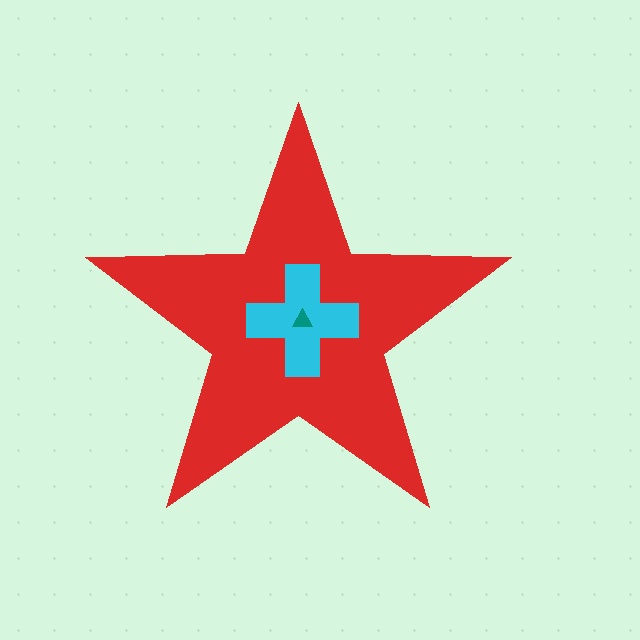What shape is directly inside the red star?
The cyan cross.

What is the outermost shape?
The red star.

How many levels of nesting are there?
3.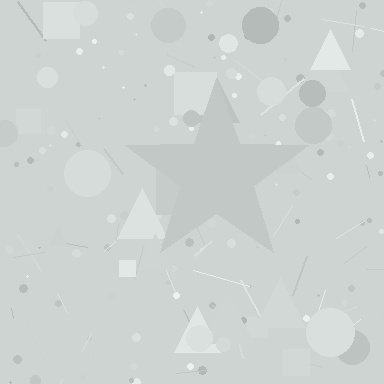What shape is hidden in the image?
A star is hidden in the image.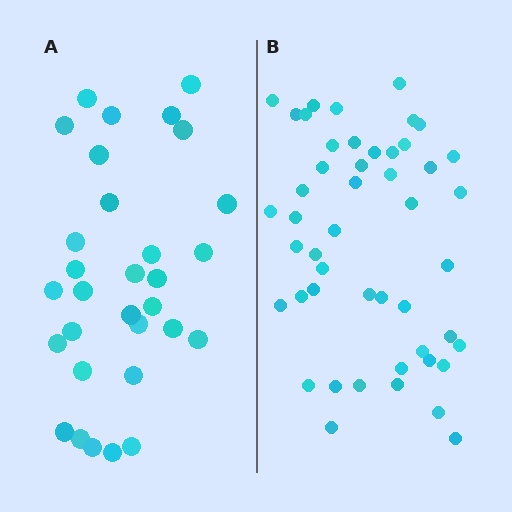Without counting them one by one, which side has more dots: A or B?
Region B (the right region) has more dots.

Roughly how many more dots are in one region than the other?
Region B has approximately 15 more dots than region A.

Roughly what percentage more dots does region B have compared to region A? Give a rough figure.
About 55% more.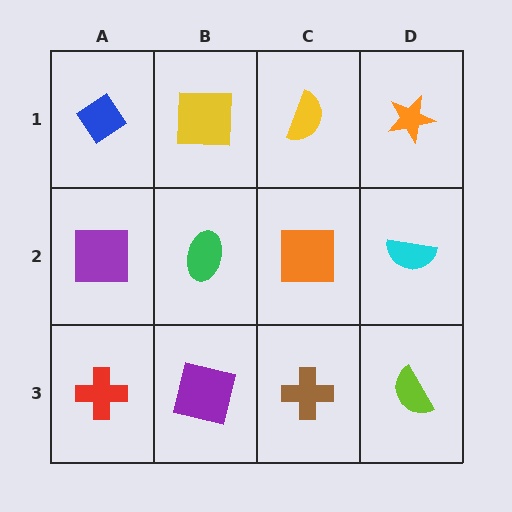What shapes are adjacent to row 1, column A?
A purple square (row 2, column A), a yellow square (row 1, column B).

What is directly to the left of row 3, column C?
A purple square.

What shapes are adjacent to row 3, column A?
A purple square (row 2, column A), a purple square (row 3, column B).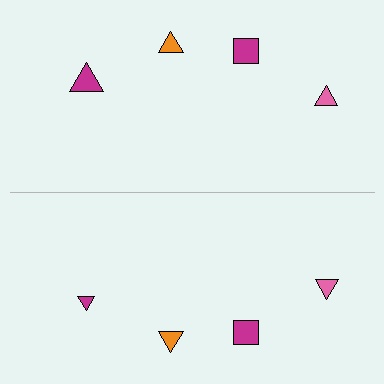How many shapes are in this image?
There are 8 shapes in this image.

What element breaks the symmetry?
The magenta triangle on the bottom side has a different size than its mirror counterpart.